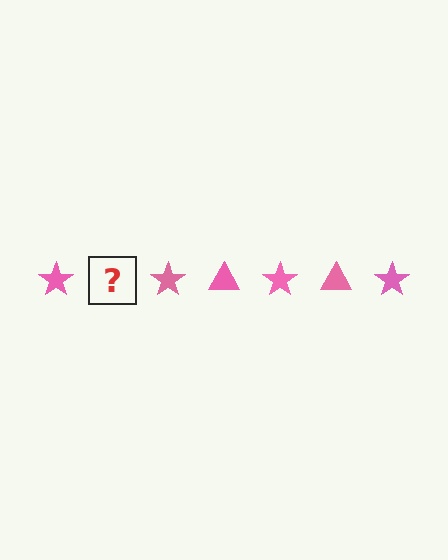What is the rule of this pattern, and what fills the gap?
The rule is that the pattern cycles through star, triangle shapes in pink. The gap should be filled with a pink triangle.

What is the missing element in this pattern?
The missing element is a pink triangle.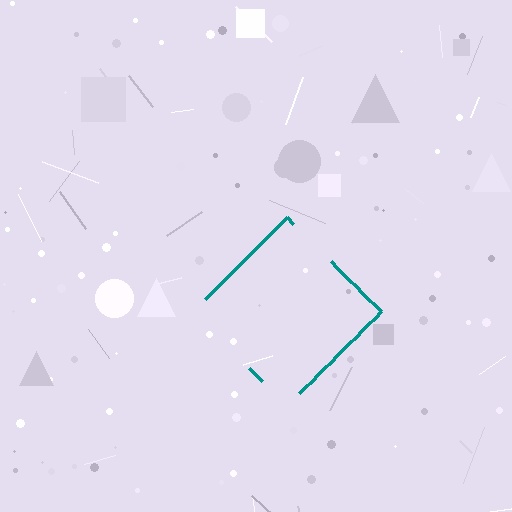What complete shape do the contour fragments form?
The contour fragments form a diamond.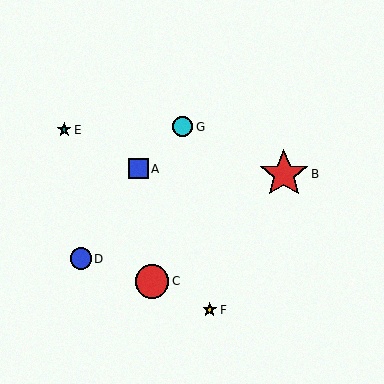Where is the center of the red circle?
The center of the red circle is at (152, 281).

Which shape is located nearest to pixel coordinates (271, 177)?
The red star (labeled B) at (284, 174) is nearest to that location.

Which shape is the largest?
The red star (labeled B) is the largest.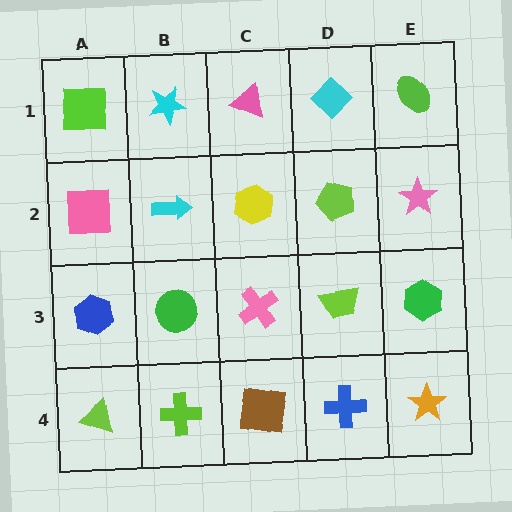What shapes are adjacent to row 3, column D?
A lime pentagon (row 2, column D), a blue cross (row 4, column D), a pink cross (row 3, column C), a green hexagon (row 3, column E).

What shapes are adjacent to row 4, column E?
A green hexagon (row 3, column E), a blue cross (row 4, column D).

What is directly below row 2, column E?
A green hexagon.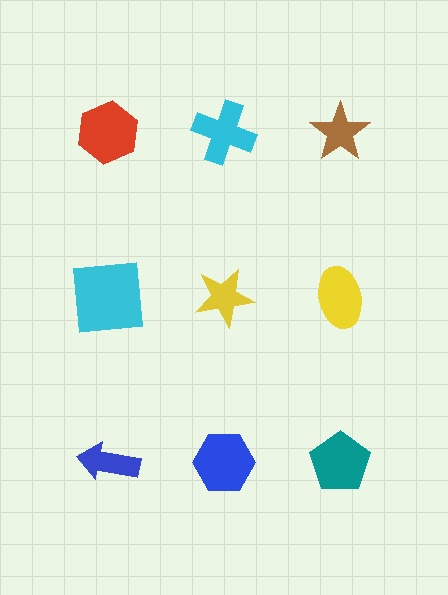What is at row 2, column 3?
A yellow ellipse.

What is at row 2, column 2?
A yellow star.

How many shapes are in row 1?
3 shapes.